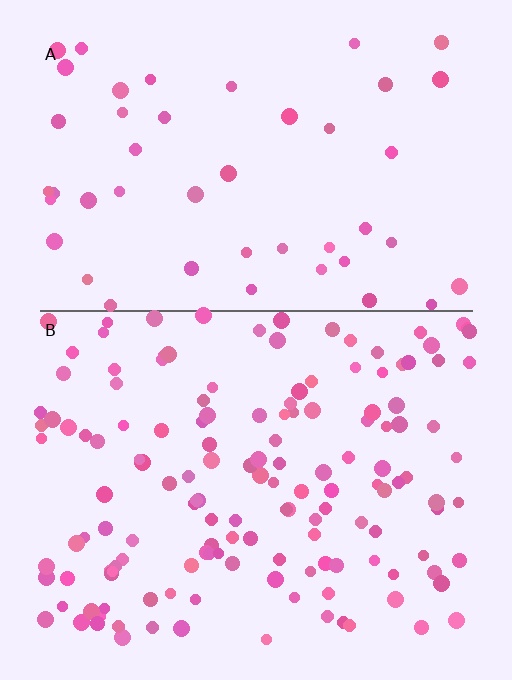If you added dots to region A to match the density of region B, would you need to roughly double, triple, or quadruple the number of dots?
Approximately triple.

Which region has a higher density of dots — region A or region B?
B (the bottom).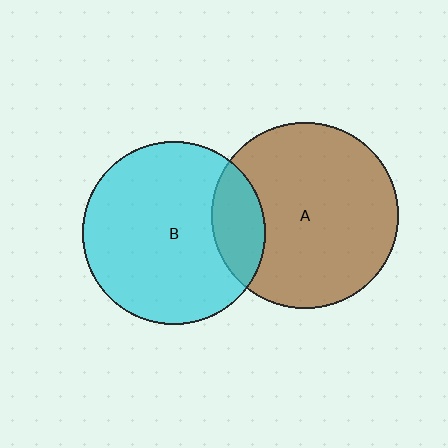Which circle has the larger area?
Circle A (brown).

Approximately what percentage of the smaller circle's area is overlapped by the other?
Approximately 20%.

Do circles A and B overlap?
Yes.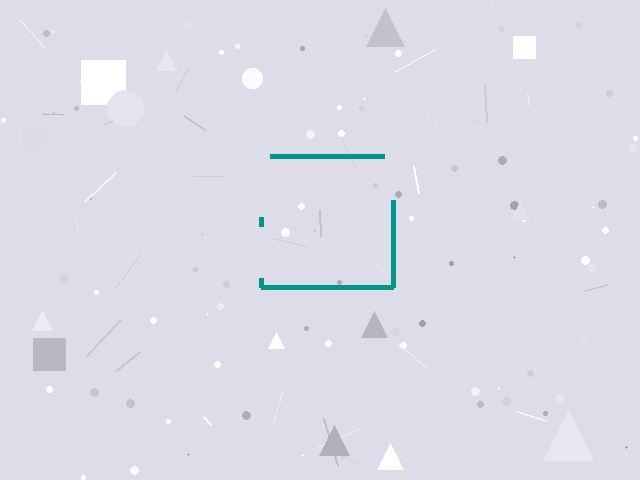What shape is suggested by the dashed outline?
The dashed outline suggests a square.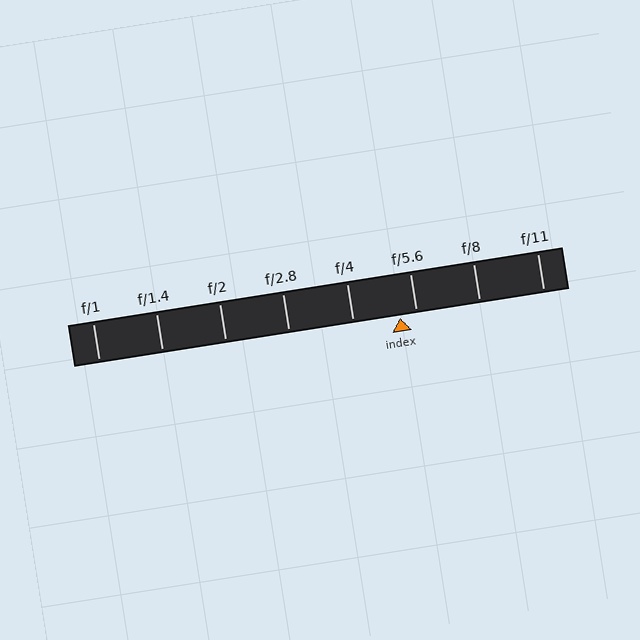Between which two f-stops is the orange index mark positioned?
The index mark is between f/4 and f/5.6.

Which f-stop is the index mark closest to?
The index mark is closest to f/5.6.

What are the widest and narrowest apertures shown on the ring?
The widest aperture shown is f/1 and the narrowest is f/11.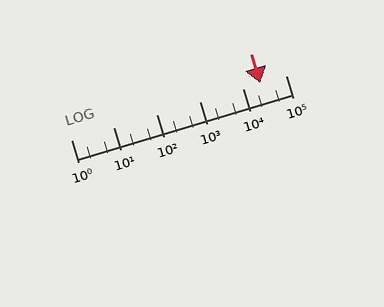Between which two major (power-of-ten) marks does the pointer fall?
The pointer is between 10000 and 100000.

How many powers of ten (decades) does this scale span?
The scale spans 5 decades, from 1 to 100000.